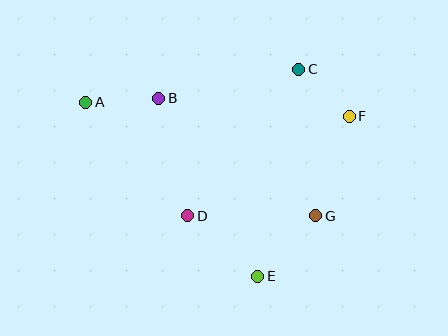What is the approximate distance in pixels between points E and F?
The distance between E and F is approximately 184 pixels.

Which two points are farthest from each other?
Points A and F are farthest from each other.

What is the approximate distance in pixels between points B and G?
The distance between B and G is approximately 196 pixels.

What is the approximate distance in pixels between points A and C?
The distance between A and C is approximately 215 pixels.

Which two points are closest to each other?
Points C and F are closest to each other.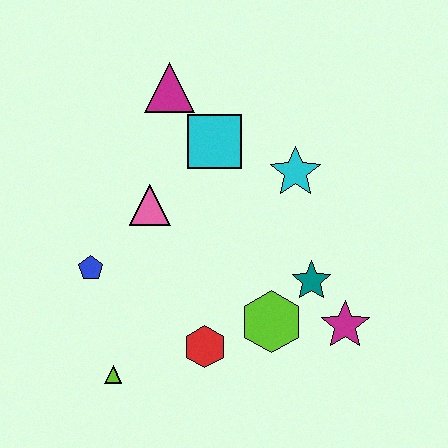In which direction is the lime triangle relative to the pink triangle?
The lime triangle is below the pink triangle.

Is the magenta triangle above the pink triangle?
Yes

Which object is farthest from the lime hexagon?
The magenta triangle is farthest from the lime hexagon.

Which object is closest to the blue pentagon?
The pink triangle is closest to the blue pentagon.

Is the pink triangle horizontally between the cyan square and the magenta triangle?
No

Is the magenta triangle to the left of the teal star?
Yes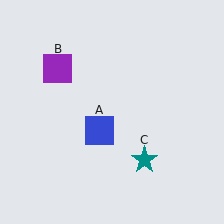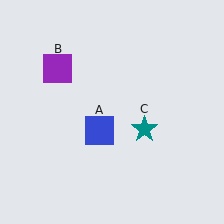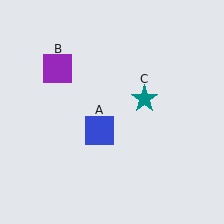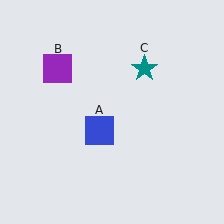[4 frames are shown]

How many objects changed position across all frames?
1 object changed position: teal star (object C).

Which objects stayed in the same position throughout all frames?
Blue square (object A) and purple square (object B) remained stationary.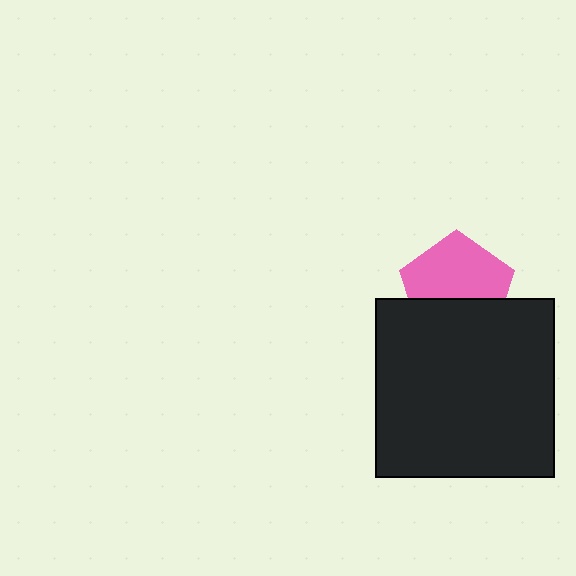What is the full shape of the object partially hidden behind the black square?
The partially hidden object is a pink pentagon.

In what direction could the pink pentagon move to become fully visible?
The pink pentagon could move up. That would shift it out from behind the black square entirely.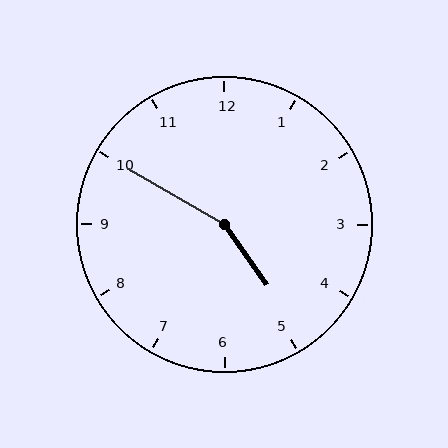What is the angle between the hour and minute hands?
Approximately 155 degrees.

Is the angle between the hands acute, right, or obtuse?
It is obtuse.